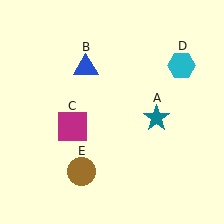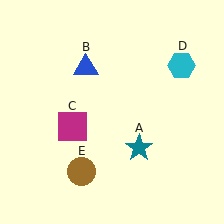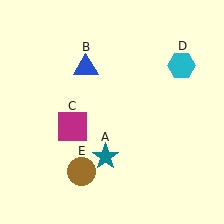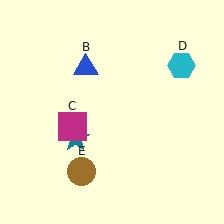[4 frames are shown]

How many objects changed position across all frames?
1 object changed position: teal star (object A).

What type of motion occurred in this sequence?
The teal star (object A) rotated clockwise around the center of the scene.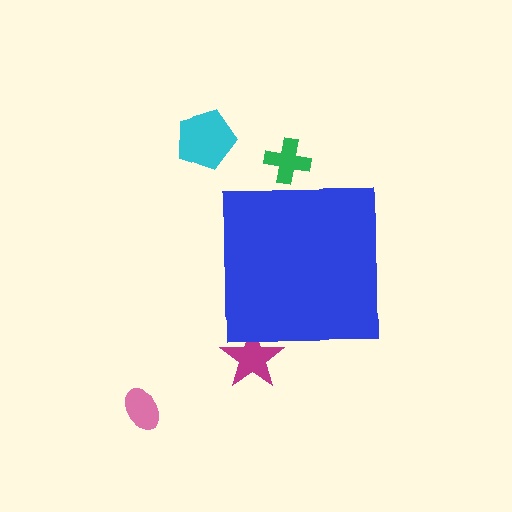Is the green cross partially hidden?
Yes, the green cross is partially hidden behind the blue square.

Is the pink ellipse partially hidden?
No, the pink ellipse is fully visible.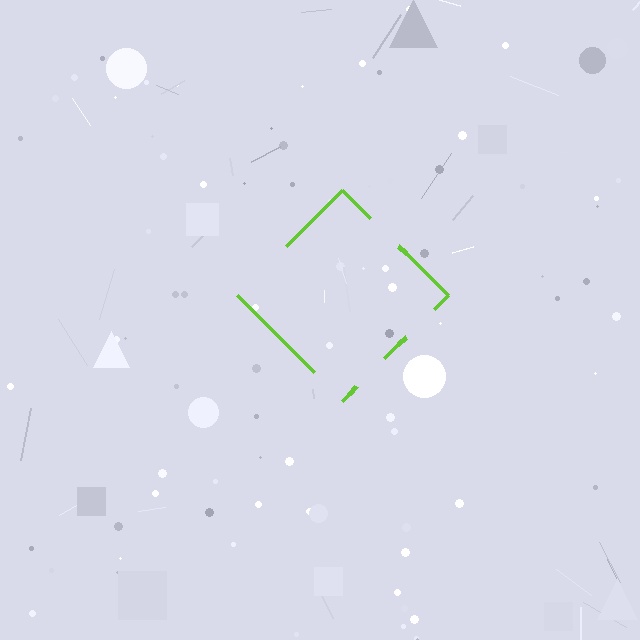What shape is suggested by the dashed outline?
The dashed outline suggests a diamond.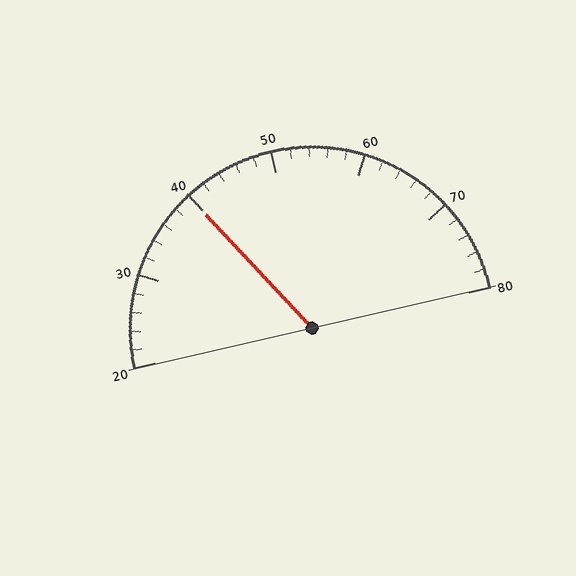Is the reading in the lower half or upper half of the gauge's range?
The reading is in the lower half of the range (20 to 80).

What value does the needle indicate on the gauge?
The needle indicates approximately 40.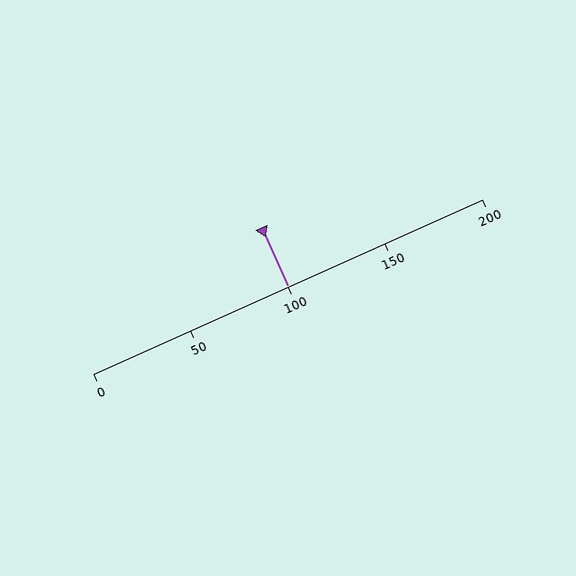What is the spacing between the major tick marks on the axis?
The major ticks are spaced 50 apart.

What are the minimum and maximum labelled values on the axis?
The axis runs from 0 to 200.